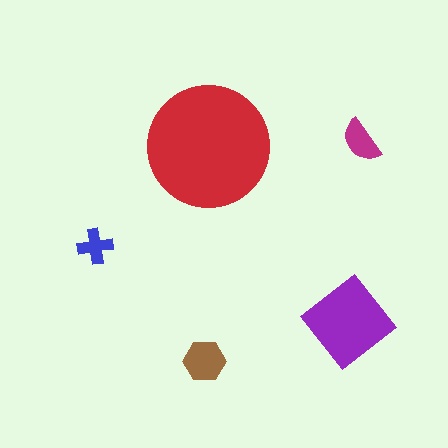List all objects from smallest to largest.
The blue cross, the magenta semicircle, the brown hexagon, the purple diamond, the red circle.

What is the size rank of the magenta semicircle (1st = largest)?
4th.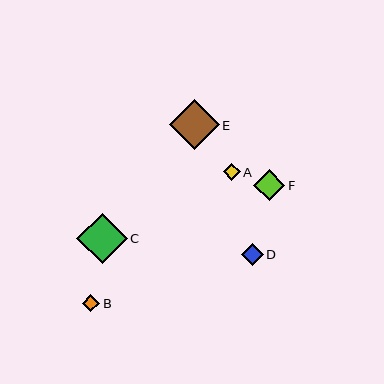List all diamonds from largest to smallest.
From largest to smallest: C, E, F, D, B, A.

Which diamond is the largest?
Diamond C is the largest with a size of approximately 50 pixels.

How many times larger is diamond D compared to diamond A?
Diamond D is approximately 1.3 times the size of diamond A.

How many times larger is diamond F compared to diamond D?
Diamond F is approximately 1.4 times the size of diamond D.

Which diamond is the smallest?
Diamond A is the smallest with a size of approximately 17 pixels.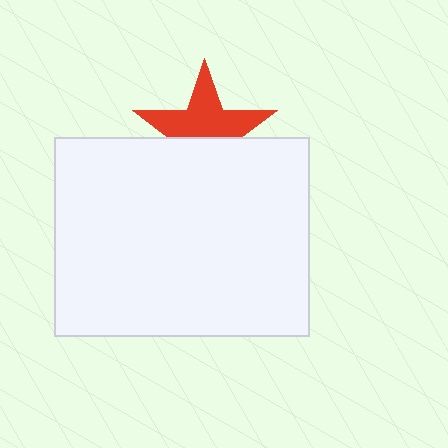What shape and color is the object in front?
The object in front is a white rectangle.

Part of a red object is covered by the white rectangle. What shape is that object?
It is a star.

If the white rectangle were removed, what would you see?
You would see the complete red star.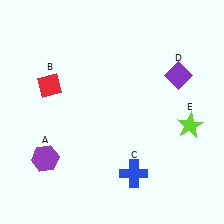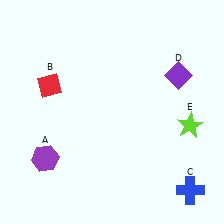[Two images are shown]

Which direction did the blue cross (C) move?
The blue cross (C) moved right.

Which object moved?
The blue cross (C) moved right.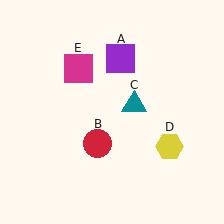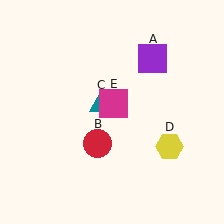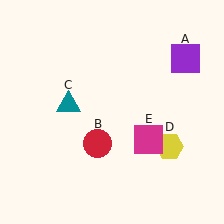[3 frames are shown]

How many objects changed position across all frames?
3 objects changed position: purple square (object A), teal triangle (object C), magenta square (object E).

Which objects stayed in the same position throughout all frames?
Red circle (object B) and yellow hexagon (object D) remained stationary.